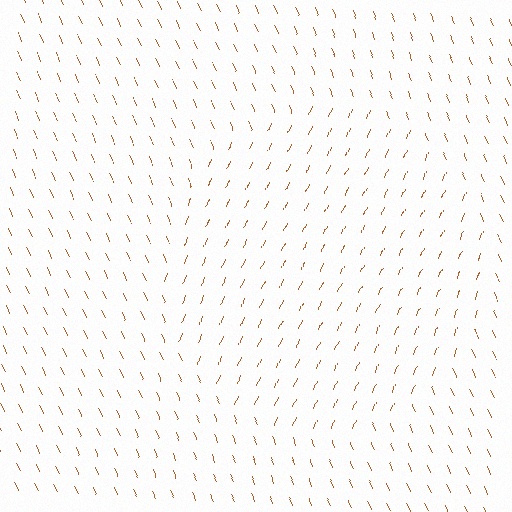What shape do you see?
I see a circle.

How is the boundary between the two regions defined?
The boundary is defined purely by a change in line orientation (approximately 45 degrees difference). All lines are the same color and thickness.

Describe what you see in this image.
The image is filled with small brown line segments. A circle region in the image has lines oriented differently from the surrounding lines, creating a visible texture boundary.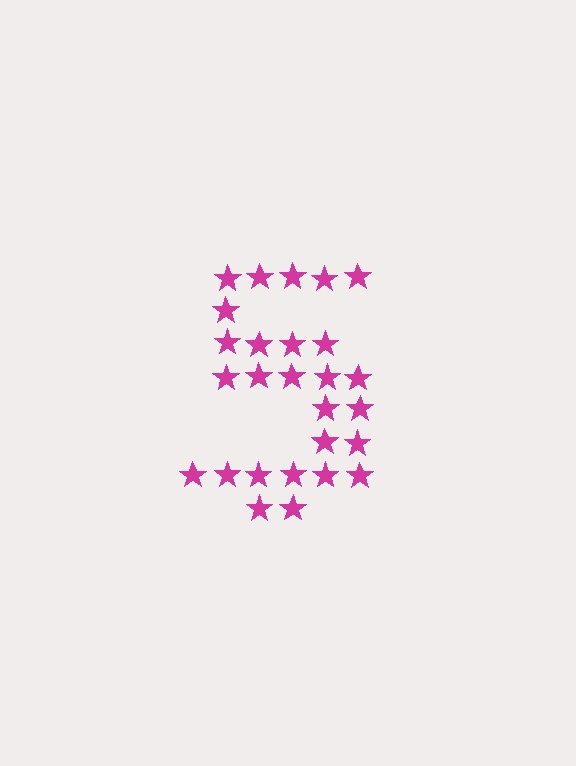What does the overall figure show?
The overall figure shows the digit 5.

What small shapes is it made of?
It is made of small stars.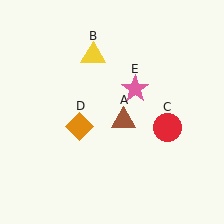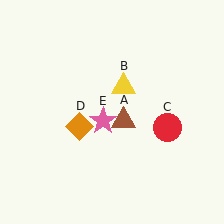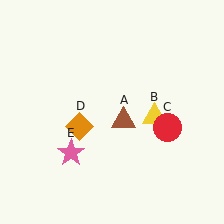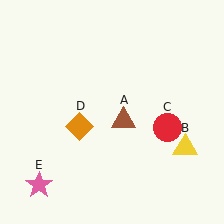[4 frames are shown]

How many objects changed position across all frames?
2 objects changed position: yellow triangle (object B), pink star (object E).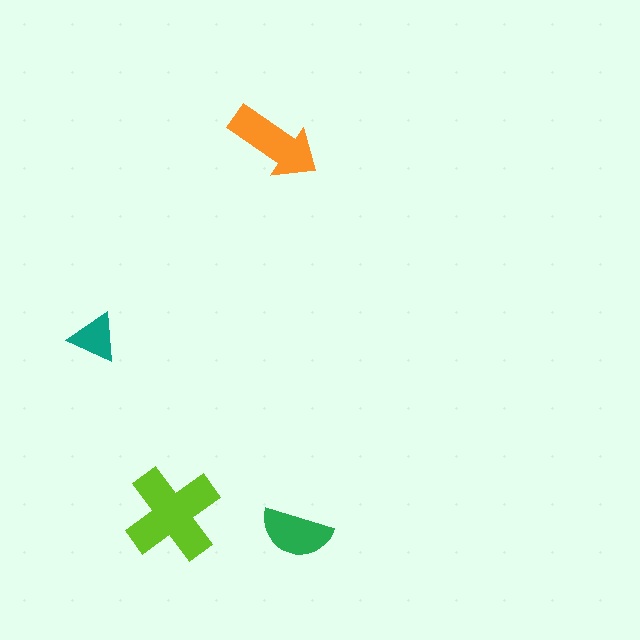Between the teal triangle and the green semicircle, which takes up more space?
The green semicircle.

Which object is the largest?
The lime cross.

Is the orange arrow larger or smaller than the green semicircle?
Larger.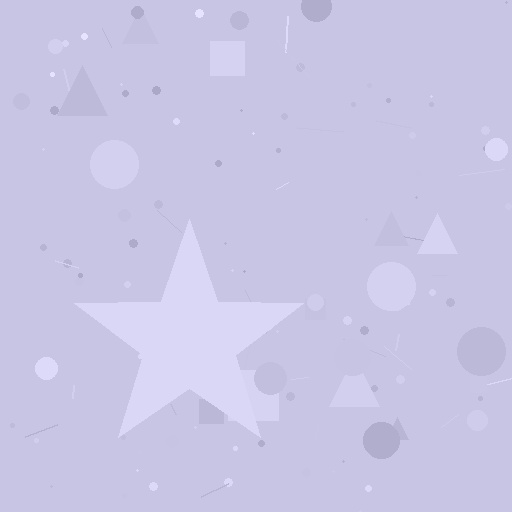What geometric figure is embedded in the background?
A star is embedded in the background.